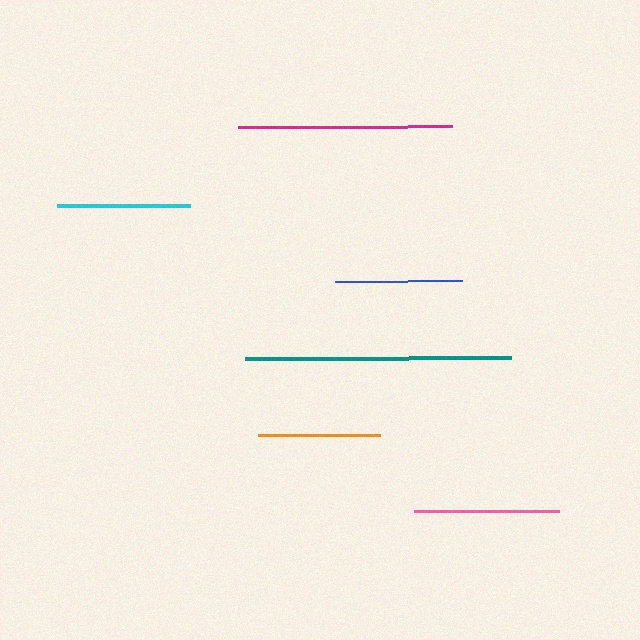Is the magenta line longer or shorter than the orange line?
The magenta line is longer than the orange line.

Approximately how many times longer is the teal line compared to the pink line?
The teal line is approximately 1.8 times the length of the pink line.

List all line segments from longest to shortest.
From longest to shortest: teal, magenta, pink, cyan, blue, orange.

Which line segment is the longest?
The teal line is the longest at approximately 266 pixels.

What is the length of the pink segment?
The pink segment is approximately 145 pixels long.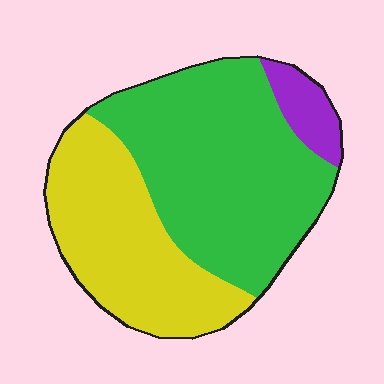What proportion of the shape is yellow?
Yellow takes up about three eighths (3/8) of the shape.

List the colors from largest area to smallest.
From largest to smallest: green, yellow, purple.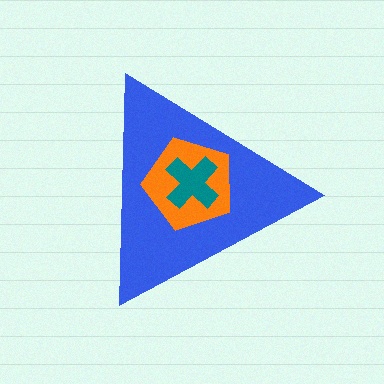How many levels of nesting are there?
3.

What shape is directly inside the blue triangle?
The orange pentagon.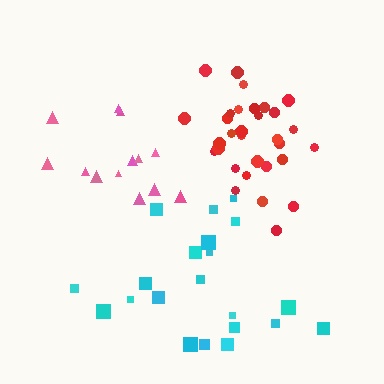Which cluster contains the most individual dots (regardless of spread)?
Red (31).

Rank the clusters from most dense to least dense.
red, pink, cyan.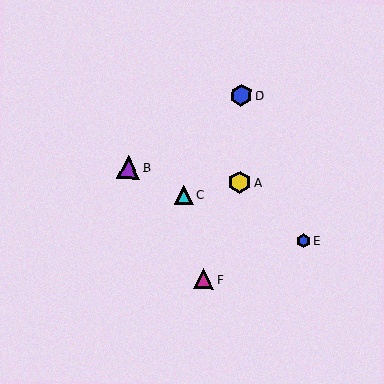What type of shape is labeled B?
Shape B is a purple triangle.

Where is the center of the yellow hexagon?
The center of the yellow hexagon is at (240, 182).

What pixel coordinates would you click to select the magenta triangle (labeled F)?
Click at (204, 279) to select the magenta triangle F.